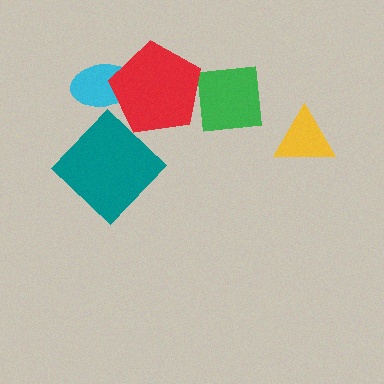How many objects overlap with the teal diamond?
0 objects overlap with the teal diamond.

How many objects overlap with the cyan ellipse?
1 object overlaps with the cyan ellipse.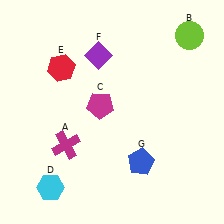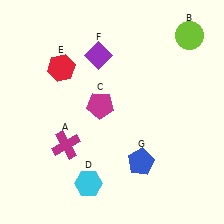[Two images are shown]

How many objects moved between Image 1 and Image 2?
1 object moved between the two images.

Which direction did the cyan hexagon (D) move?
The cyan hexagon (D) moved right.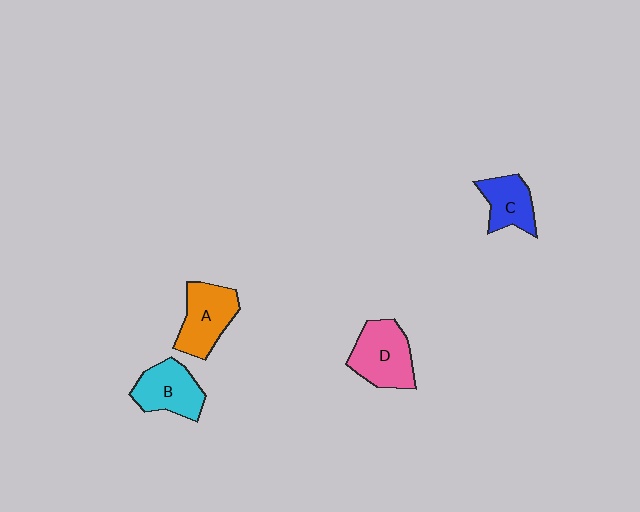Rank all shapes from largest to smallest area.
From largest to smallest: D (pink), A (orange), B (cyan), C (blue).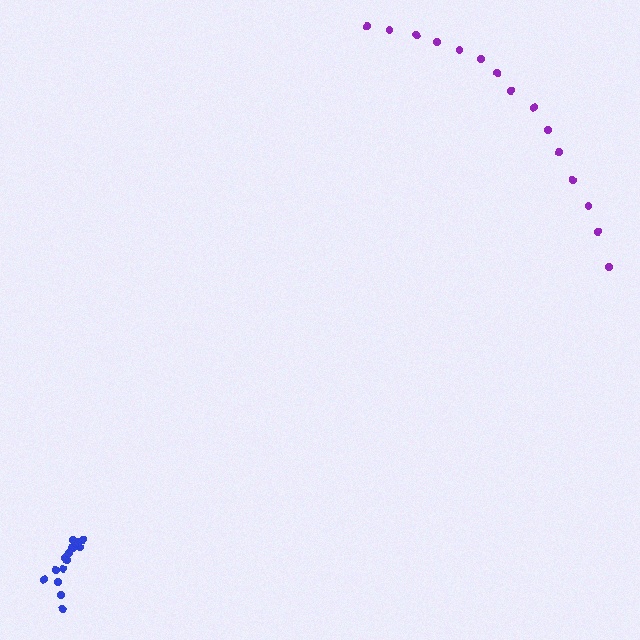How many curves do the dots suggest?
There are 2 distinct paths.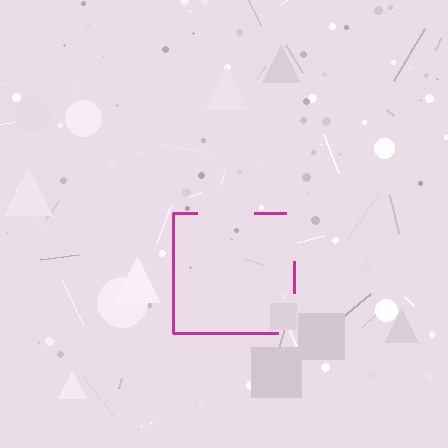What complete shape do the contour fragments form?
The contour fragments form a square.